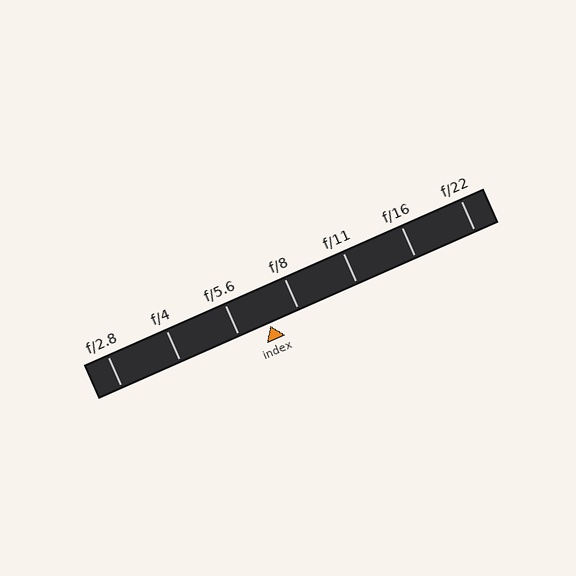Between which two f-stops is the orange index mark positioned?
The index mark is between f/5.6 and f/8.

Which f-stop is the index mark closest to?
The index mark is closest to f/8.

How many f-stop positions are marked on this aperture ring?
There are 7 f-stop positions marked.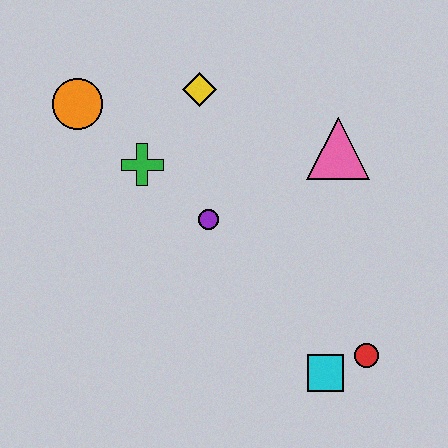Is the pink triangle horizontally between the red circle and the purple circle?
Yes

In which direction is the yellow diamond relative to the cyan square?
The yellow diamond is above the cyan square.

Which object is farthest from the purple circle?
The red circle is farthest from the purple circle.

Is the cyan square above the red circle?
No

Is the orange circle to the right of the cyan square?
No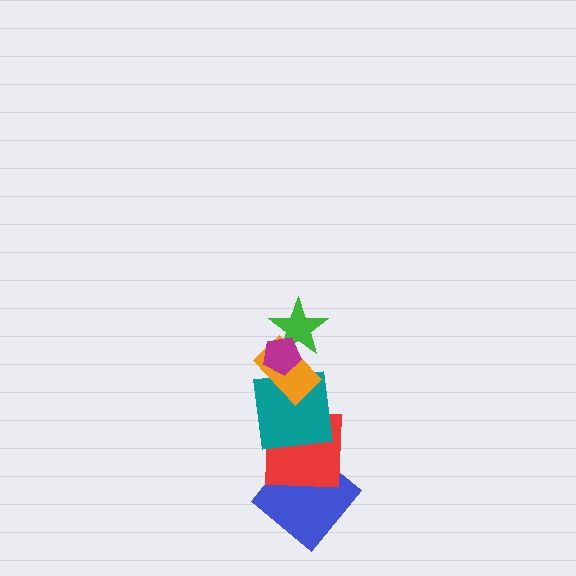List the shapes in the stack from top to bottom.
From top to bottom: the magenta pentagon, the green star, the orange rectangle, the teal square, the red square, the blue diamond.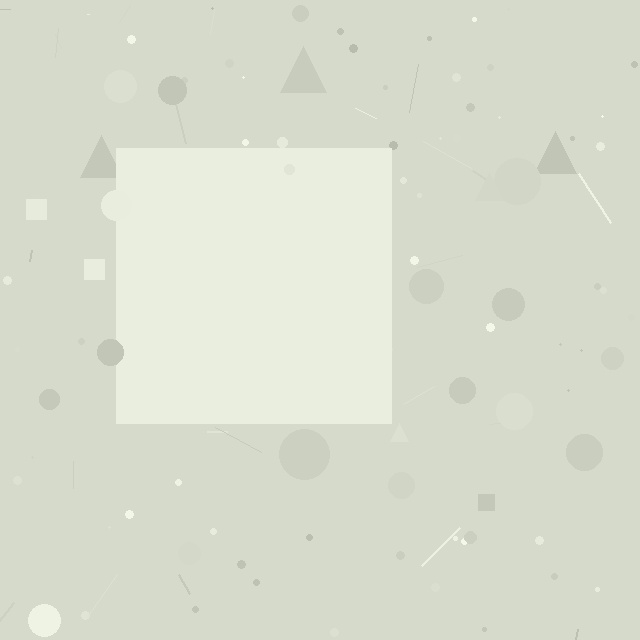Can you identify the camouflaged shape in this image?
The camouflaged shape is a square.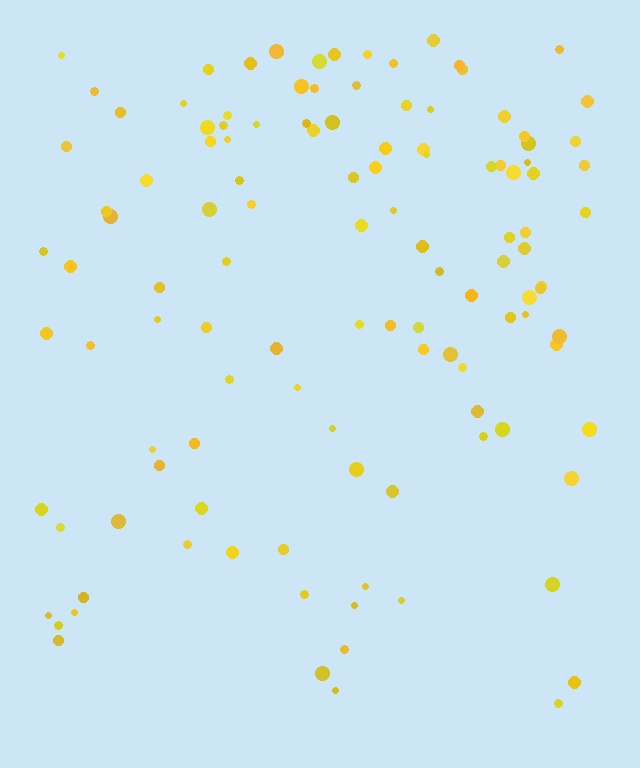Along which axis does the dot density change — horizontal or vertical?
Vertical.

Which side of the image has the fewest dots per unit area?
The bottom.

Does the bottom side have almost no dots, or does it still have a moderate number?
Still a moderate number, just noticeably fewer than the top.